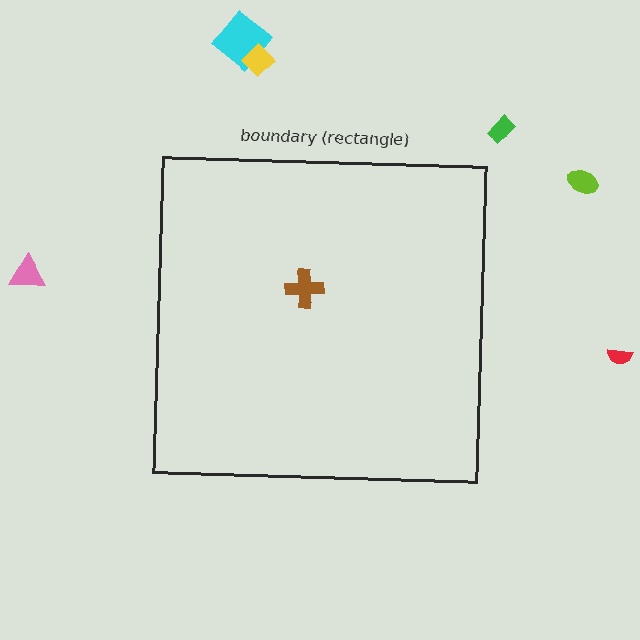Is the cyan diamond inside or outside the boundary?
Outside.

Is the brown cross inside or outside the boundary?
Inside.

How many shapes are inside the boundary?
1 inside, 6 outside.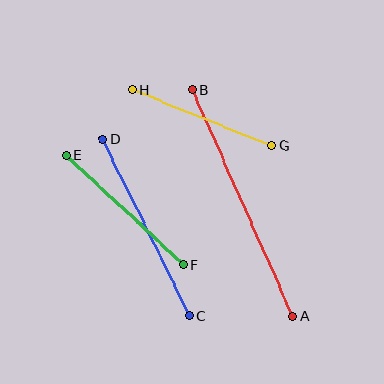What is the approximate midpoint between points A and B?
The midpoint is at approximately (242, 203) pixels.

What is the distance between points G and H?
The distance is approximately 151 pixels.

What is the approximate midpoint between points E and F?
The midpoint is at approximately (124, 210) pixels.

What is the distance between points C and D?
The distance is approximately 197 pixels.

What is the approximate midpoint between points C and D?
The midpoint is at approximately (146, 227) pixels.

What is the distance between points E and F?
The distance is approximately 160 pixels.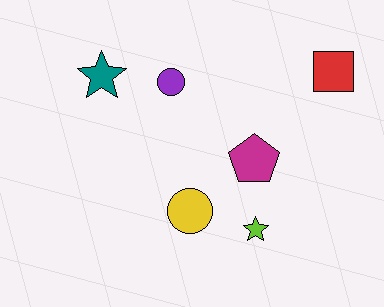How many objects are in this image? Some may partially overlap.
There are 6 objects.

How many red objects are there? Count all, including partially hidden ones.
There is 1 red object.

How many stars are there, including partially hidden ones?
There are 2 stars.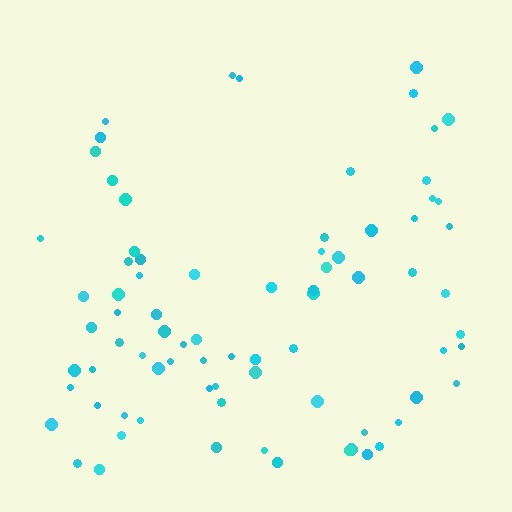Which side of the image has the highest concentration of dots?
The bottom.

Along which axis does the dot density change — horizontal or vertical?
Vertical.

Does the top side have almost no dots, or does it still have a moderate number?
Still a moderate number, just noticeably fewer than the bottom.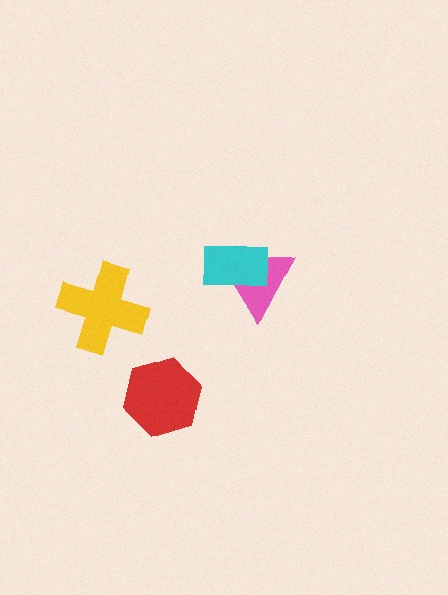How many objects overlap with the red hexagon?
0 objects overlap with the red hexagon.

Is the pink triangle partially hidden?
Yes, it is partially covered by another shape.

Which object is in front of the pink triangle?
The cyan rectangle is in front of the pink triangle.